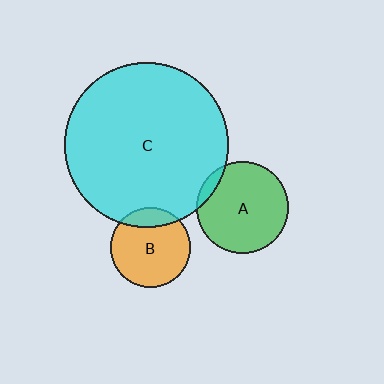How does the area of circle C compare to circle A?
Approximately 3.2 times.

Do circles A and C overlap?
Yes.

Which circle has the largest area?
Circle C (cyan).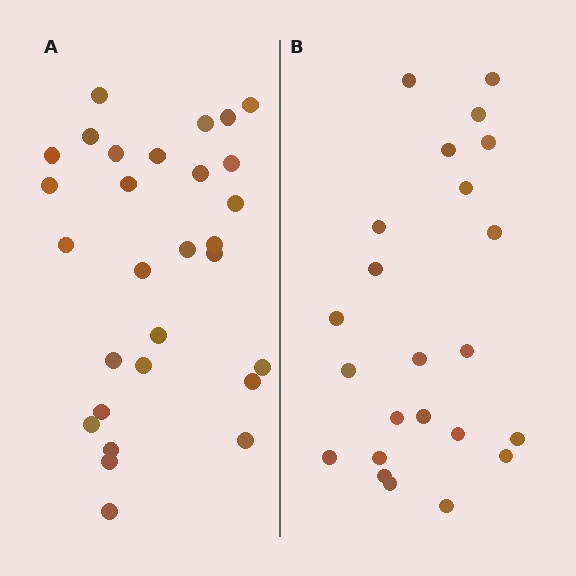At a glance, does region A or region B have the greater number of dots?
Region A (the left region) has more dots.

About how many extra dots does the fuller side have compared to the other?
Region A has about 6 more dots than region B.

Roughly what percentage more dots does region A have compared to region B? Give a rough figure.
About 25% more.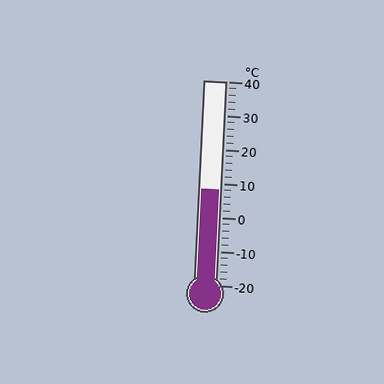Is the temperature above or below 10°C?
The temperature is below 10°C.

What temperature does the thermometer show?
The thermometer shows approximately 8°C.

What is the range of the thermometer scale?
The thermometer scale ranges from -20°C to 40°C.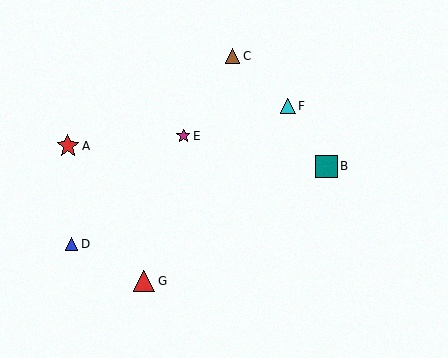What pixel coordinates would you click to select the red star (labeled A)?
Click at (68, 146) to select the red star A.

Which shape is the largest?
The red star (labeled A) is the largest.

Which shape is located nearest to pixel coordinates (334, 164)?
The teal square (labeled B) at (326, 166) is nearest to that location.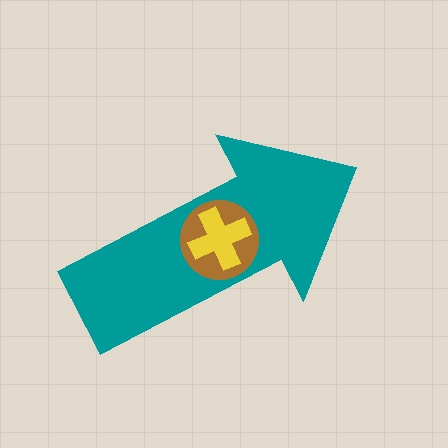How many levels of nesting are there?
3.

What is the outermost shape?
The teal arrow.